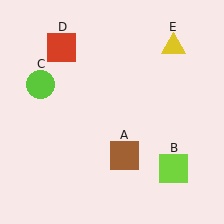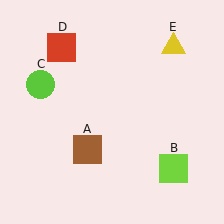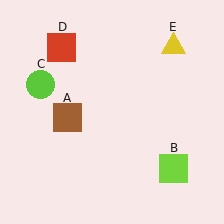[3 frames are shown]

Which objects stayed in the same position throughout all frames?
Lime square (object B) and lime circle (object C) and red square (object D) and yellow triangle (object E) remained stationary.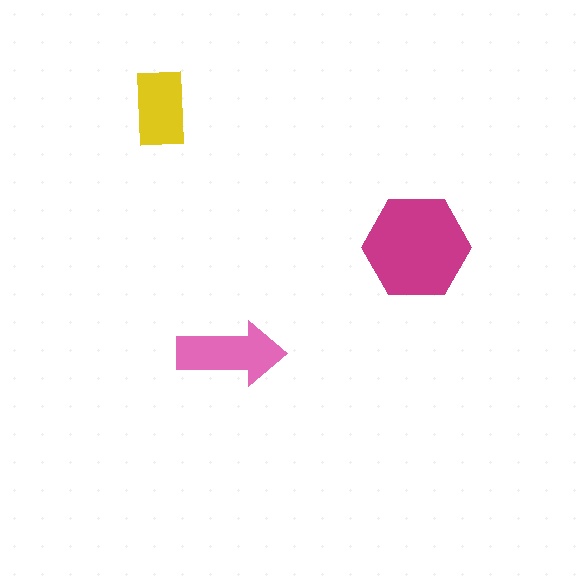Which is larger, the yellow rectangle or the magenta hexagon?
The magenta hexagon.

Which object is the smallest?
The yellow rectangle.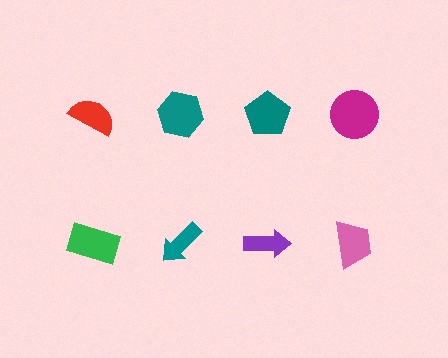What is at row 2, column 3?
A purple arrow.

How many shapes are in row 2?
4 shapes.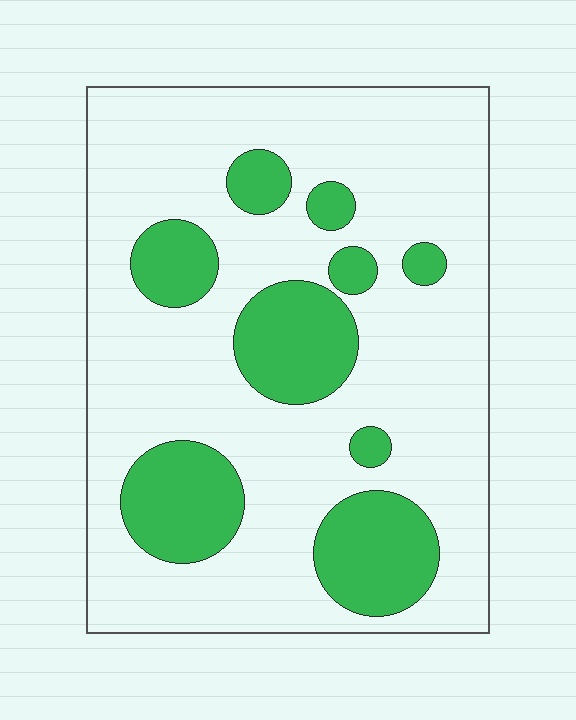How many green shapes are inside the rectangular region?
9.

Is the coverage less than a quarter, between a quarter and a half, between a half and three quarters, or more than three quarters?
Less than a quarter.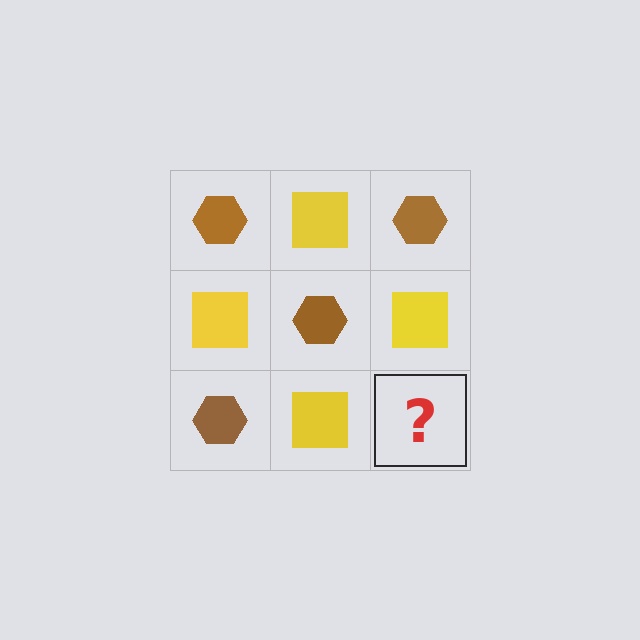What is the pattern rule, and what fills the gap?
The rule is that it alternates brown hexagon and yellow square in a checkerboard pattern. The gap should be filled with a brown hexagon.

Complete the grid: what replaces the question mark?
The question mark should be replaced with a brown hexagon.